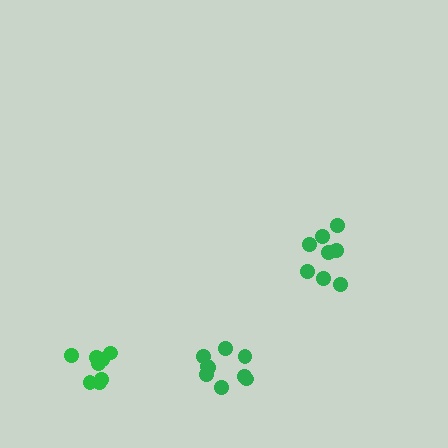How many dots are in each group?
Group 1: 8 dots, Group 2: 9 dots, Group 3: 8 dots (25 total).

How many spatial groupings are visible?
There are 3 spatial groupings.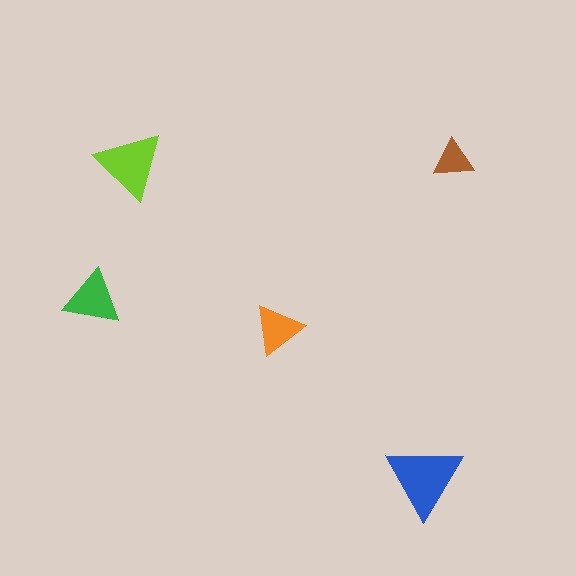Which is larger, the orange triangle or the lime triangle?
The lime one.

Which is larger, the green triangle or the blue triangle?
The blue one.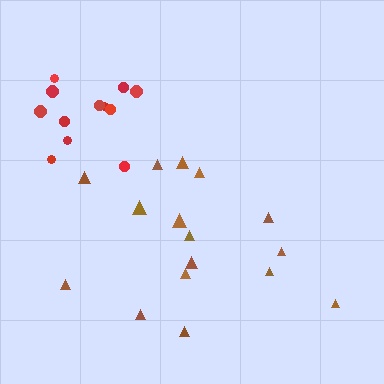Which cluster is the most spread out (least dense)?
Brown.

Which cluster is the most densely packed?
Red.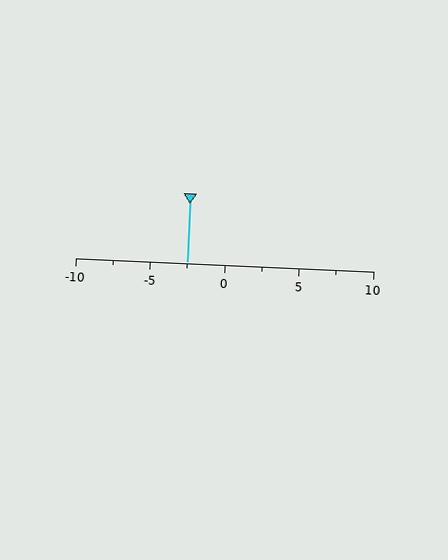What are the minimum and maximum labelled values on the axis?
The axis runs from -10 to 10.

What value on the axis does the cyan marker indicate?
The marker indicates approximately -2.5.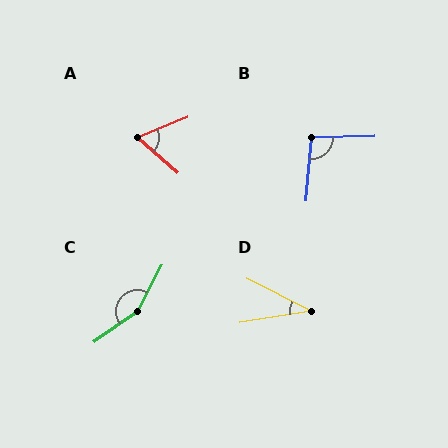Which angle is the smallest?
D, at approximately 36 degrees.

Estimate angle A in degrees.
Approximately 63 degrees.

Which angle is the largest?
C, at approximately 152 degrees.